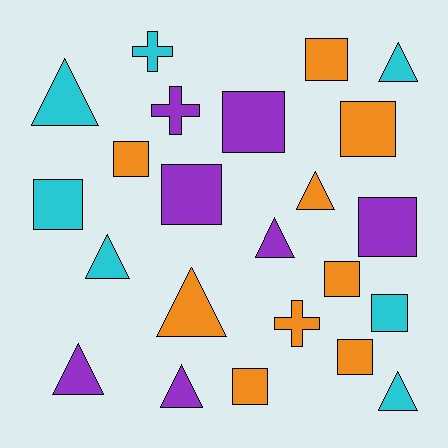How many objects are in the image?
There are 23 objects.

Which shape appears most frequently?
Square, with 11 objects.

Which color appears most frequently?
Orange, with 9 objects.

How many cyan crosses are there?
There is 1 cyan cross.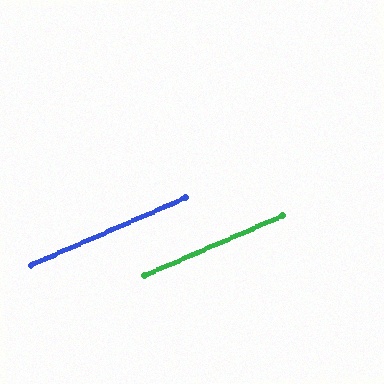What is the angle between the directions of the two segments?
Approximately 0 degrees.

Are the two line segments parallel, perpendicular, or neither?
Parallel — their directions differ by only 0.0°.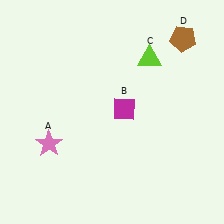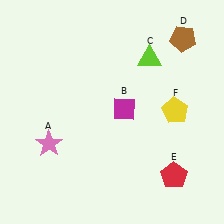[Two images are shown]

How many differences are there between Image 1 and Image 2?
There are 2 differences between the two images.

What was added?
A red pentagon (E), a yellow pentagon (F) were added in Image 2.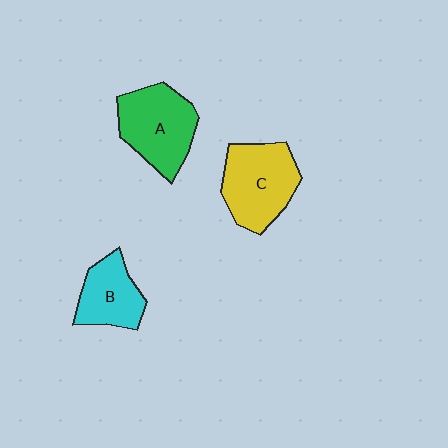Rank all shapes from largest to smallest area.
From largest to smallest: C (yellow), A (green), B (cyan).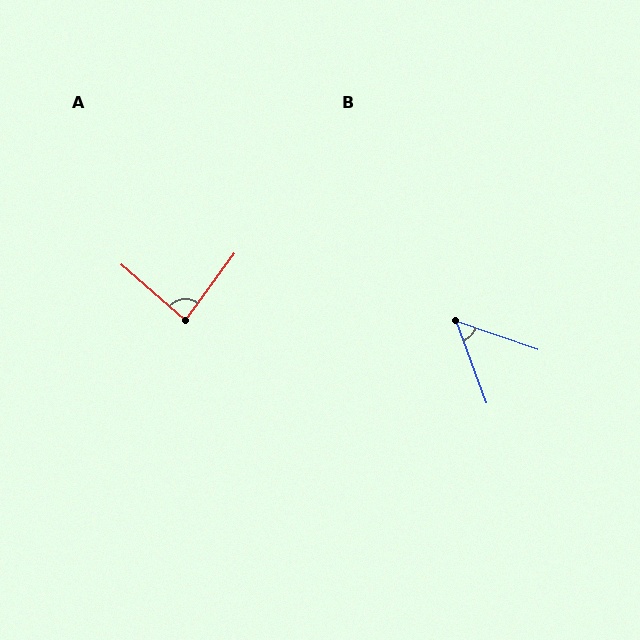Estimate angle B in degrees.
Approximately 51 degrees.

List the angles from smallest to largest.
B (51°), A (85°).